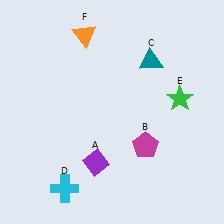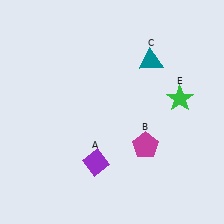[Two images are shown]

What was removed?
The orange triangle (F), the cyan cross (D) were removed in Image 2.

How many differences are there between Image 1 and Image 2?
There are 2 differences between the two images.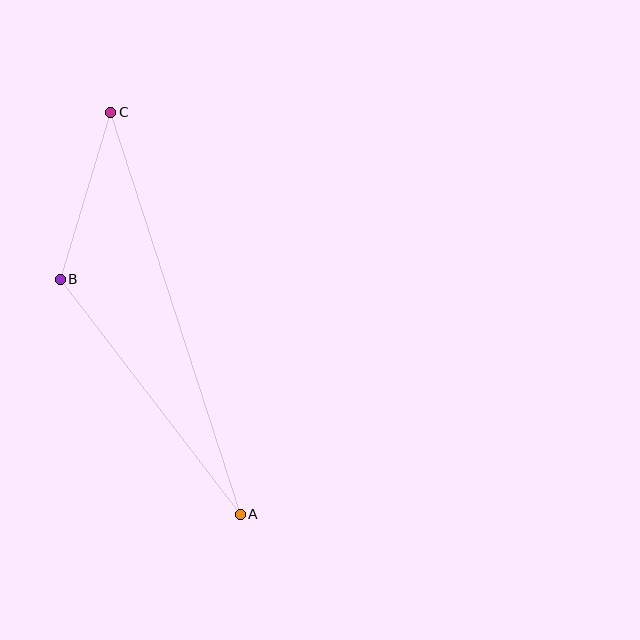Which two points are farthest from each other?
Points A and C are farthest from each other.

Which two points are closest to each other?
Points B and C are closest to each other.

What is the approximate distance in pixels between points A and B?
The distance between A and B is approximately 296 pixels.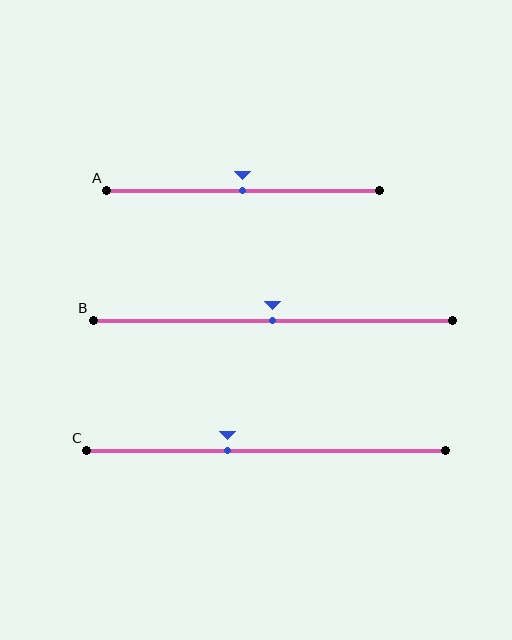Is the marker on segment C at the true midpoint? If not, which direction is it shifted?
No, the marker on segment C is shifted to the left by about 11% of the segment length.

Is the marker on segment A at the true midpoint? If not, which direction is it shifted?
Yes, the marker on segment A is at the true midpoint.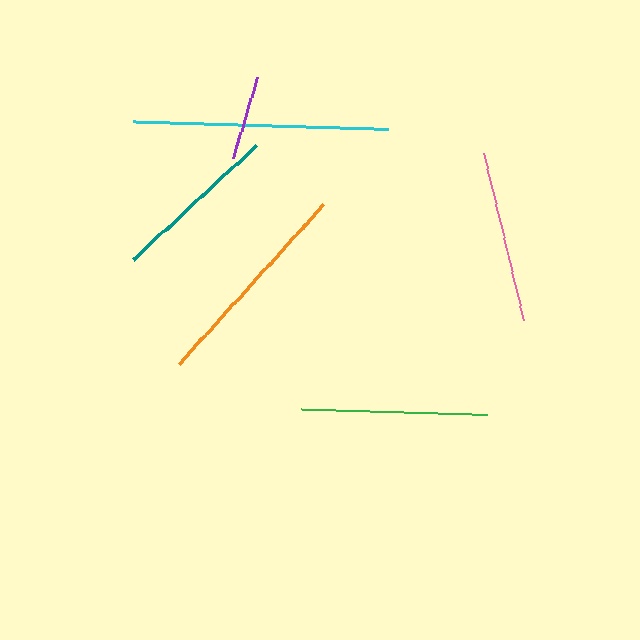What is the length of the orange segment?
The orange segment is approximately 216 pixels long.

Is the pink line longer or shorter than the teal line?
The pink line is longer than the teal line.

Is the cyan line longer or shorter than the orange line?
The cyan line is longer than the orange line.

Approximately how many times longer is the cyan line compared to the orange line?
The cyan line is approximately 1.2 times the length of the orange line.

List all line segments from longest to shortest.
From longest to shortest: cyan, orange, green, pink, teal, purple.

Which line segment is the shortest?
The purple line is the shortest at approximately 85 pixels.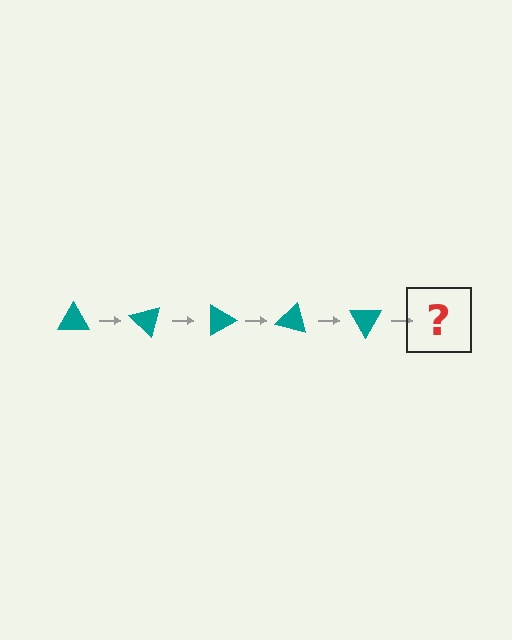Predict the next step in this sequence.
The next step is a teal triangle rotated 225 degrees.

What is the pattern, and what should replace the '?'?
The pattern is that the triangle rotates 45 degrees each step. The '?' should be a teal triangle rotated 225 degrees.